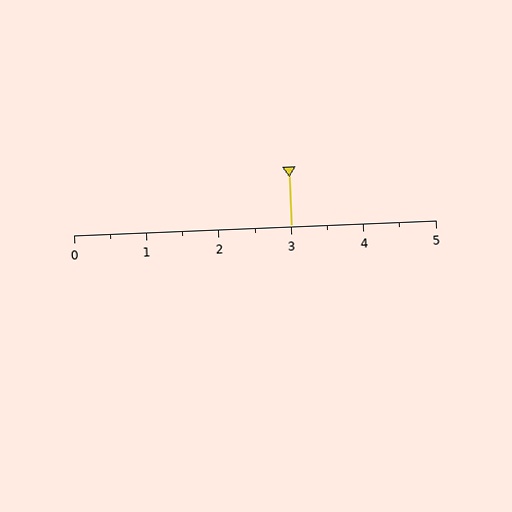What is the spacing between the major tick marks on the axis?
The major ticks are spaced 1 apart.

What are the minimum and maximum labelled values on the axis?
The axis runs from 0 to 5.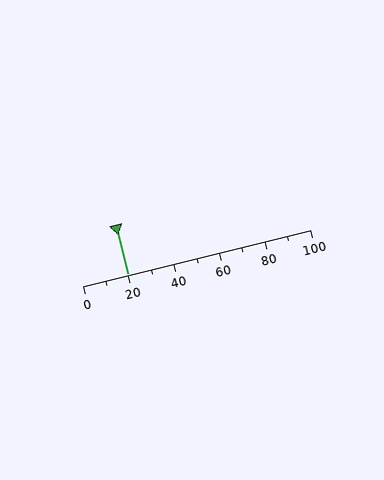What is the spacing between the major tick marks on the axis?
The major ticks are spaced 20 apart.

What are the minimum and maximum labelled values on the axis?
The axis runs from 0 to 100.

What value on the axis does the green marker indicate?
The marker indicates approximately 20.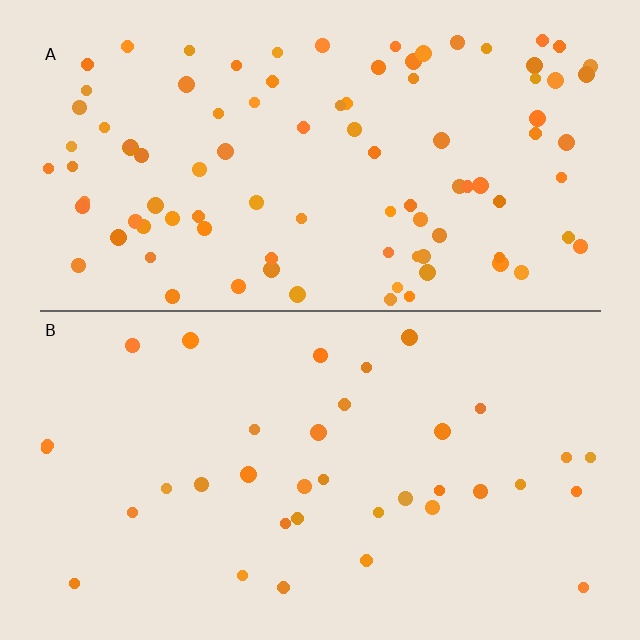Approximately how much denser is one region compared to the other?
Approximately 2.6× — region A over region B.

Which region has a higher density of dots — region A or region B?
A (the top).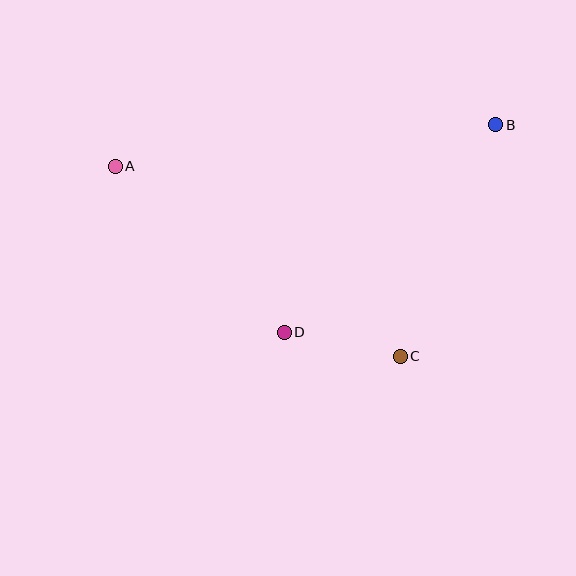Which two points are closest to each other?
Points C and D are closest to each other.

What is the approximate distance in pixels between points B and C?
The distance between B and C is approximately 250 pixels.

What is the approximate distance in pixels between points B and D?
The distance between B and D is approximately 296 pixels.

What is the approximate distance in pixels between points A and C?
The distance between A and C is approximately 343 pixels.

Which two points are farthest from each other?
Points A and B are farthest from each other.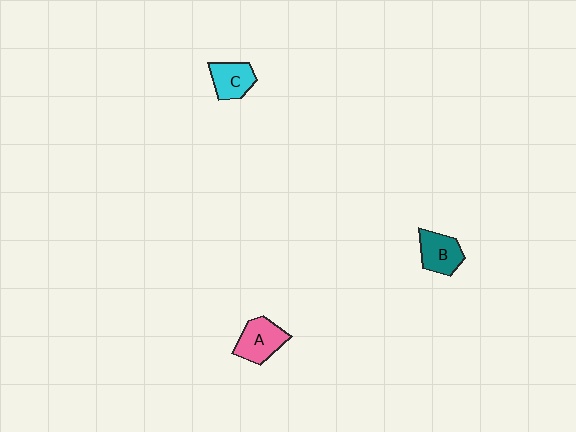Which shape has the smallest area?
Shape C (cyan).